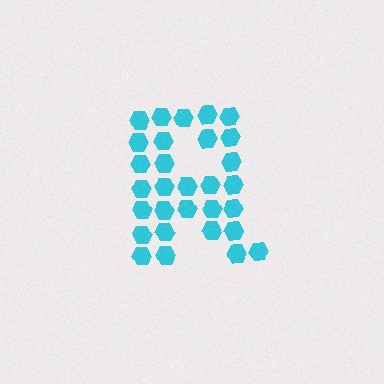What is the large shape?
The large shape is the letter R.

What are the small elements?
The small elements are hexagons.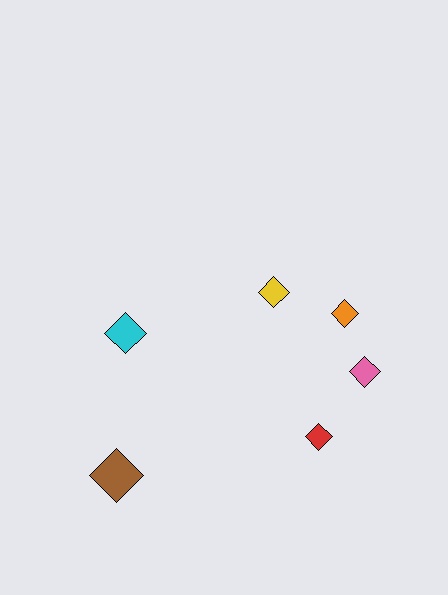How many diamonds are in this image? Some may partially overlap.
There are 6 diamonds.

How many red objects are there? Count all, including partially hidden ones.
There is 1 red object.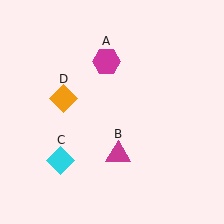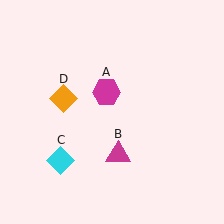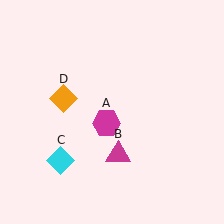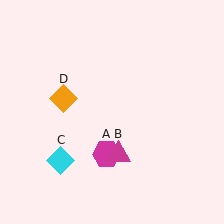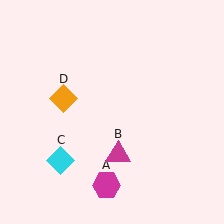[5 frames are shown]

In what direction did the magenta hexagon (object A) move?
The magenta hexagon (object A) moved down.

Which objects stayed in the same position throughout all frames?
Magenta triangle (object B) and cyan diamond (object C) and orange diamond (object D) remained stationary.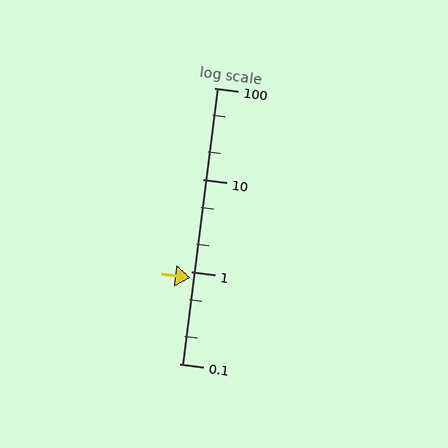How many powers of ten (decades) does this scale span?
The scale spans 3 decades, from 0.1 to 100.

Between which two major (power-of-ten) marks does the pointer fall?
The pointer is between 0.1 and 1.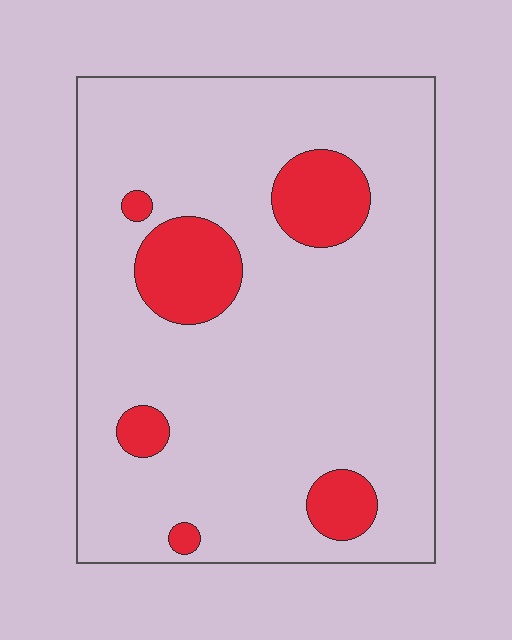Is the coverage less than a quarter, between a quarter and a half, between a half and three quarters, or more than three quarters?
Less than a quarter.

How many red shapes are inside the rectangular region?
6.